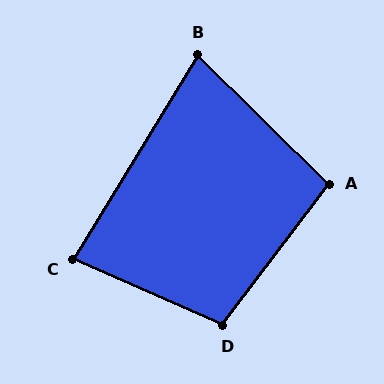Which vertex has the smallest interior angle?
B, at approximately 77 degrees.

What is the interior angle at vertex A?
Approximately 97 degrees (obtuse).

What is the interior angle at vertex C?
Approximately 83 degrees (acute).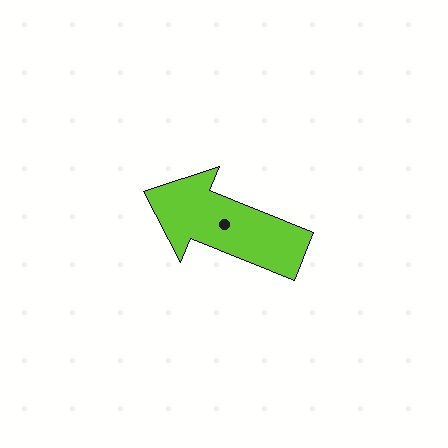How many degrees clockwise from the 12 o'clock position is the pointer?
Approximately 292 degrees.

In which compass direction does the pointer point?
West.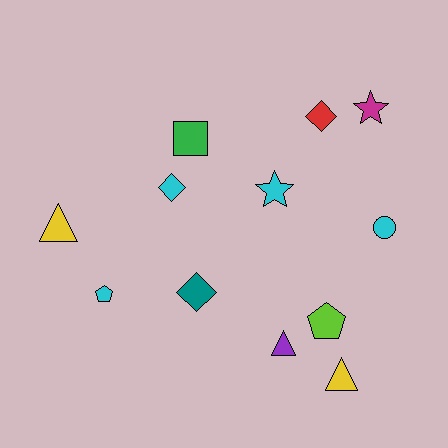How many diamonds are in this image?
There are 3 diamonds.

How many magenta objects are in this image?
There is 1 magenta object.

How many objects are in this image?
There are 12 objects.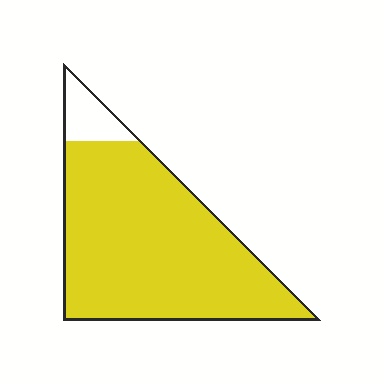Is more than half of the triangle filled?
Yes.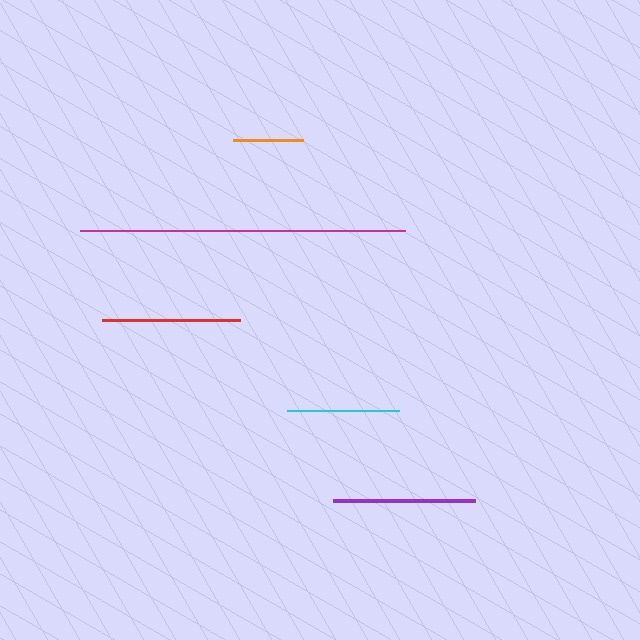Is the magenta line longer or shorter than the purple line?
The magenta line is longer than the purple line.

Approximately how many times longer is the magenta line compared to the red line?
The magenta line is approximately 2.3 times the length of the red line.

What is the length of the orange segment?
The orange segment is approximately 70 pixels long.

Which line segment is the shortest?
The orange line is the shortest at approximately 70 pixels.